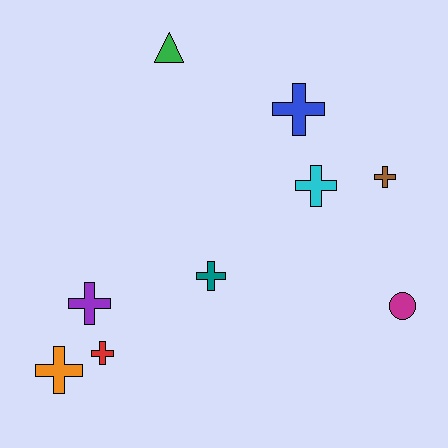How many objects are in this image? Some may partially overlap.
There are 9 objects.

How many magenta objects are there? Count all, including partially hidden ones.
There is 1 magenta object.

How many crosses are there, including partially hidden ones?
There are 7 crosses.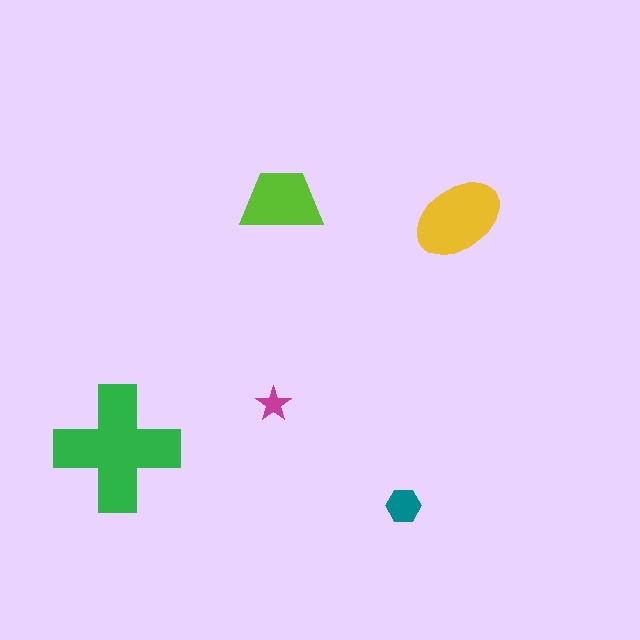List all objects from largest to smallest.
The green cross, the yellow ellipse, the lime trapezoid, the teal hexagon, the magenta star.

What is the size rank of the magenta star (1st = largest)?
5th.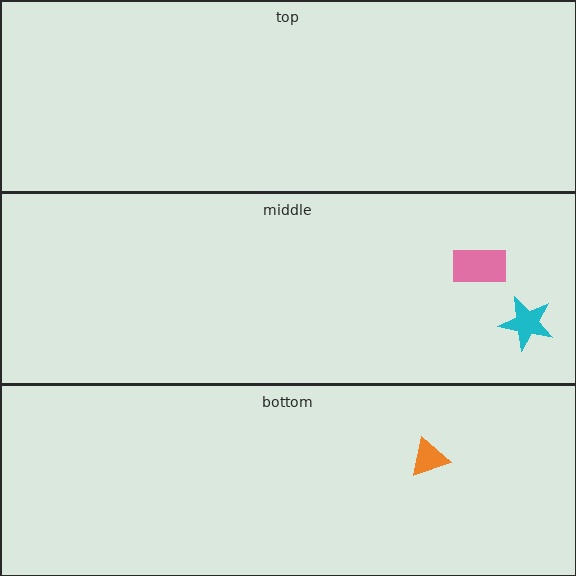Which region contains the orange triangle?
The bottom region.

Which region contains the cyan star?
The middle region.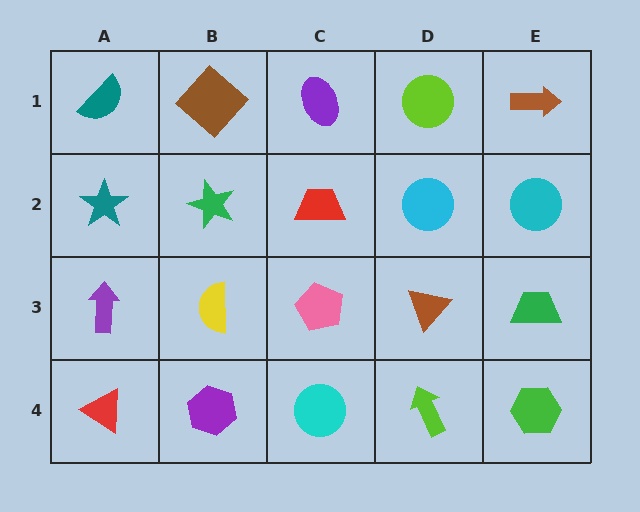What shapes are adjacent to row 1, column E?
A cyan circle (row 2, column E), a lime circle (row 1, column D).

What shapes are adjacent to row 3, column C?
A red trapezoid (row 2, column C), a cyan circle (row 4, column C), a yellow semicircle (row 3, column B), a brown triangle (row 3, column D).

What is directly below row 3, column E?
A green hexagon.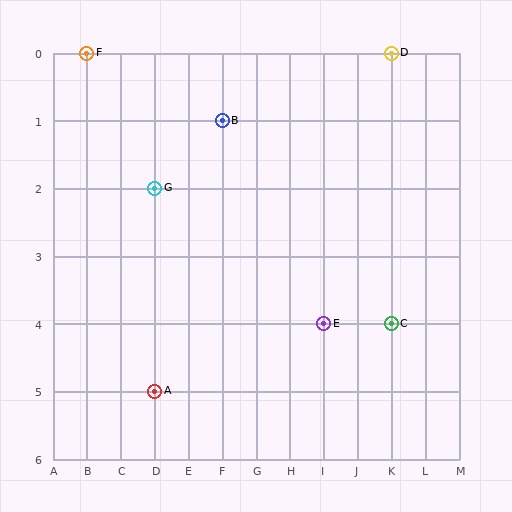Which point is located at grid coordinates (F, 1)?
Point B is at (F, 1).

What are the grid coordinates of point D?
Point D is at grid coordinates (K, 0).